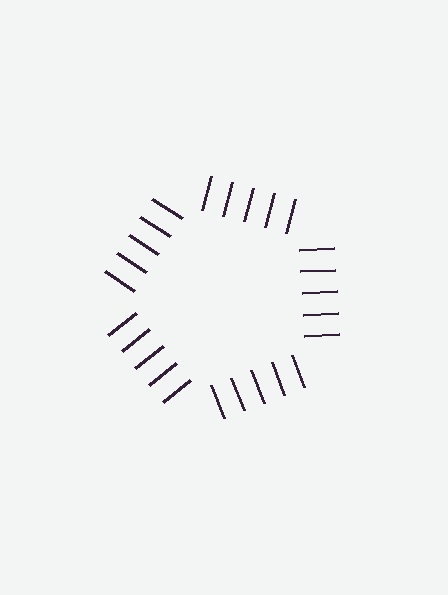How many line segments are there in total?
25 — 5 along each of the 5 edges.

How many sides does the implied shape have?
5 sides — the line-ends trace a pentagon.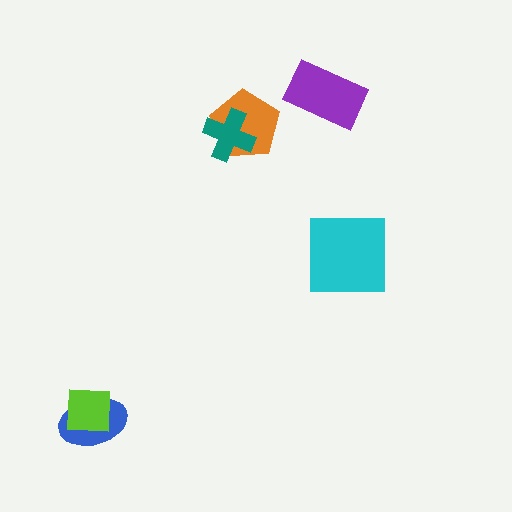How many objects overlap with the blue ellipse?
1 object overlaps with the blue ellipse.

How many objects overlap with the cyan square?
0 objects overlap with the cyan square.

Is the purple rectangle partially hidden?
No, no other shape covers it.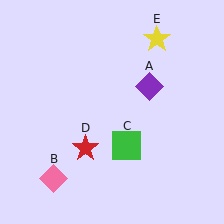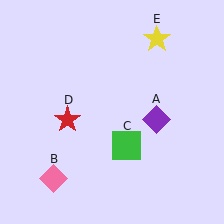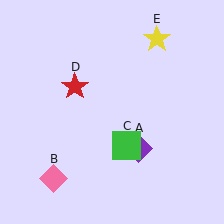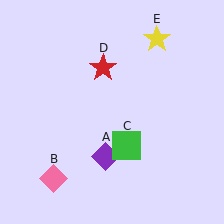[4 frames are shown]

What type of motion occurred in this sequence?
The purple diamond (object A), red star (object D) rotated clockwise around the center of the scene.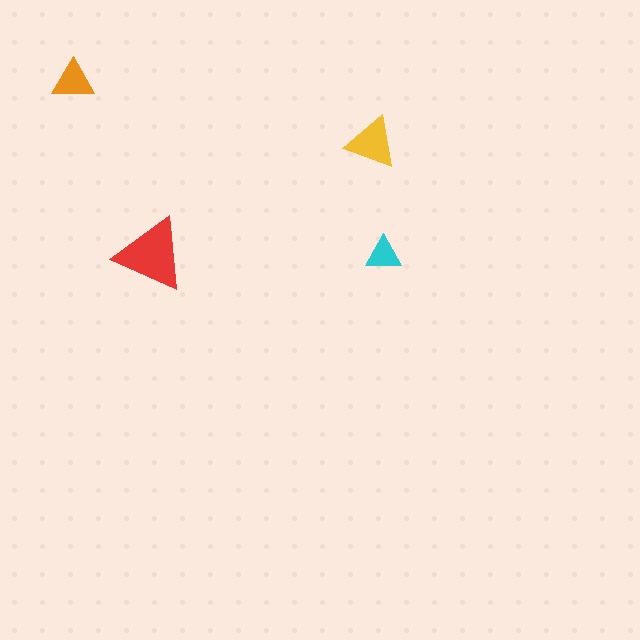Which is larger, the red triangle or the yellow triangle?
The red one.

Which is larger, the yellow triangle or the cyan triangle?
The yellow one.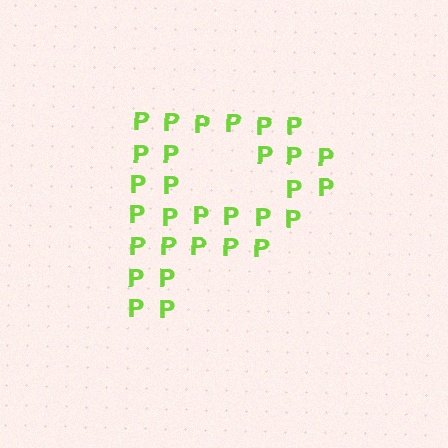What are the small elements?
The small elements are letter P's.